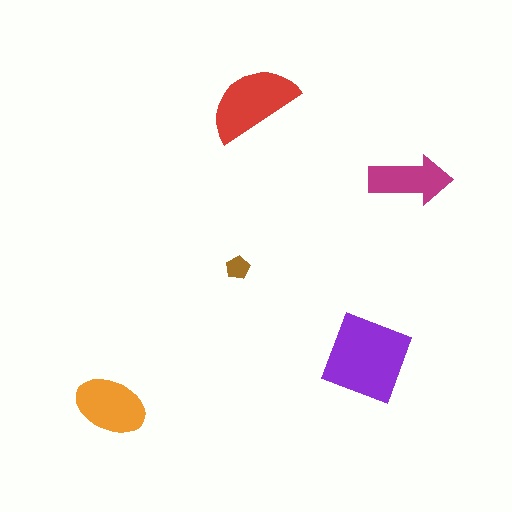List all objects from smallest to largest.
The brown pentagon, the magenta arrow, the orange ellipse, the red semicircle, the purple square.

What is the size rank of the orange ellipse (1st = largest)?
3rd.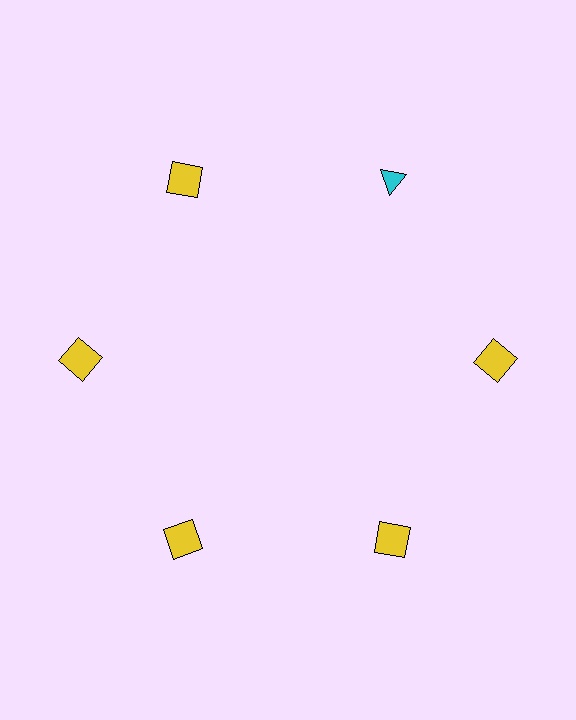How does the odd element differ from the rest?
It differs in both color (cyan instead of yellow) and shape (triangle instead of square).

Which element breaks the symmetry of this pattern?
The cyan triangle at roughly the 1 o'clock position breaks the symmetry. All other shapes are yellow squares.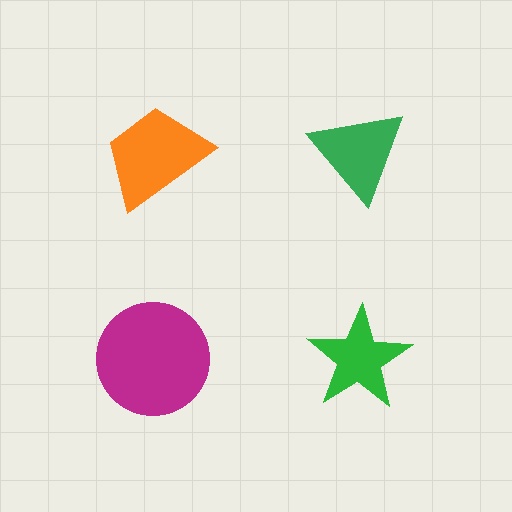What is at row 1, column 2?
A green triangle.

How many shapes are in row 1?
2 shapes.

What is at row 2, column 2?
A green star.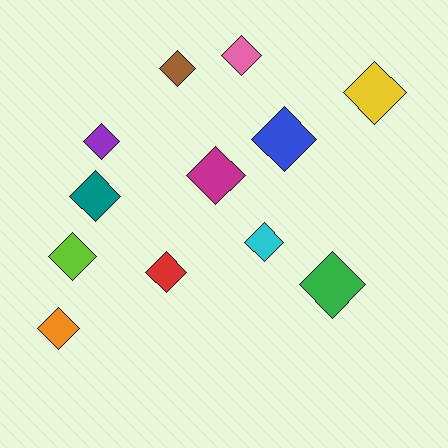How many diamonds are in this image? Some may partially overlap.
There are 12 diamonds.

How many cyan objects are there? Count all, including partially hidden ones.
There is 1 cyan object.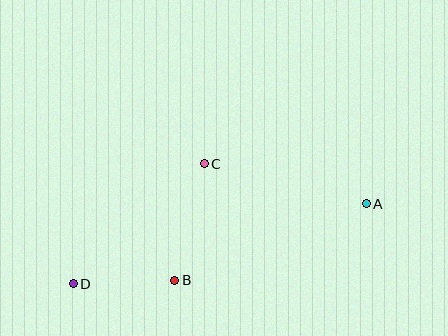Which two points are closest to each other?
Points B and D are closest to each other.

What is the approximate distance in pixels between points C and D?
The distance between C and D is approximately 178 pixels.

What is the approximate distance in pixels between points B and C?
The distance between B and C is approximately 120 pixels.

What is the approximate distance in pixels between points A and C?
The distance between A and C is approximately 167 pixels.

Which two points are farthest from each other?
Points A and D are farthest from each other.